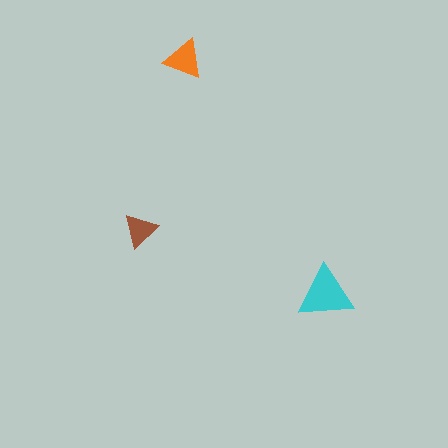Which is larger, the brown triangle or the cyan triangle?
The cyan one.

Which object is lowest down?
The cyan triangle is bottommost.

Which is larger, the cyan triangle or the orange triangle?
The cyan one.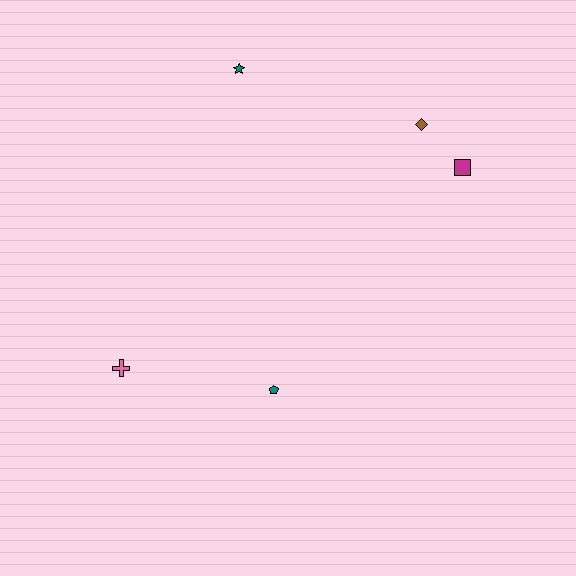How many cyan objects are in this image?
There are no cyan objects.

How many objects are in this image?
There are 5 objects.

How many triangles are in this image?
There are no triangles.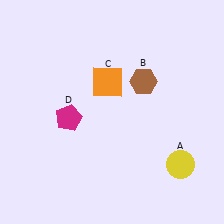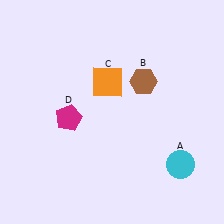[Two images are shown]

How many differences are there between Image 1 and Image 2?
There is 1 difference between the two images.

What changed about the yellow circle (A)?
In Image 1, A is yellow. In Image 2, it changed to cyan.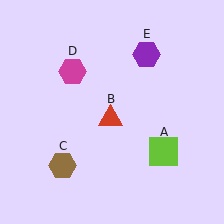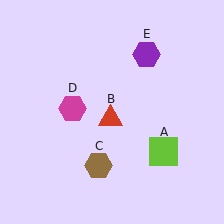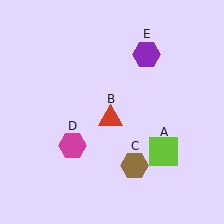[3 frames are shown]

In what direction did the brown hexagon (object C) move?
The brown hexagon (object C) moved right.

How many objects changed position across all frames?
2 objects changed position: brown hexagon (object C), magenta hexagon (object D).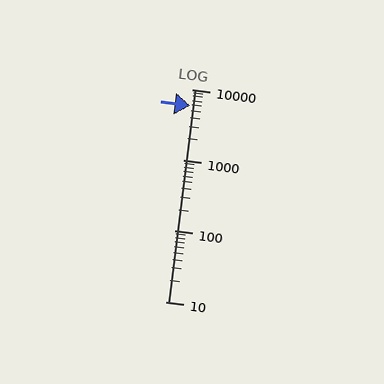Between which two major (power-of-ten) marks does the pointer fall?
The pointer is between 1000 and 10000.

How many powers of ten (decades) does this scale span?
The scale spans 3 decades, from 10 to 10000.